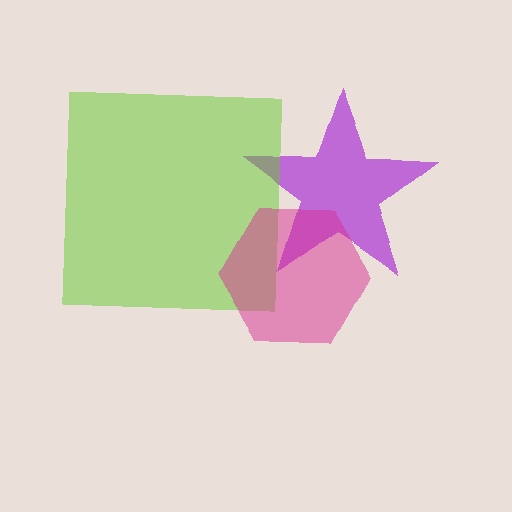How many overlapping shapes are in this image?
There are 3 overlapping shapes in the image.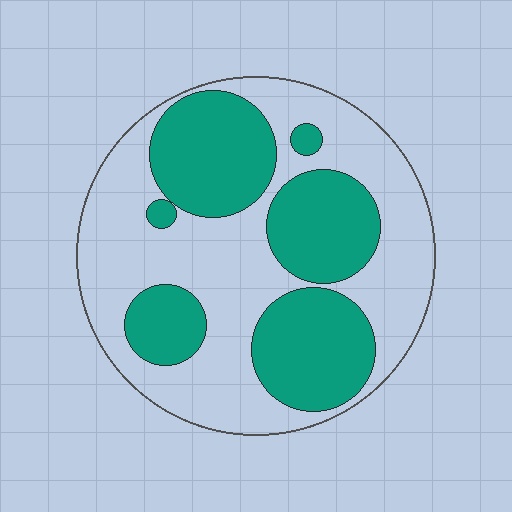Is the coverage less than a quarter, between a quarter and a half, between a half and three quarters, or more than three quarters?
Between a quarter and a half.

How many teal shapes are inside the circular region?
6.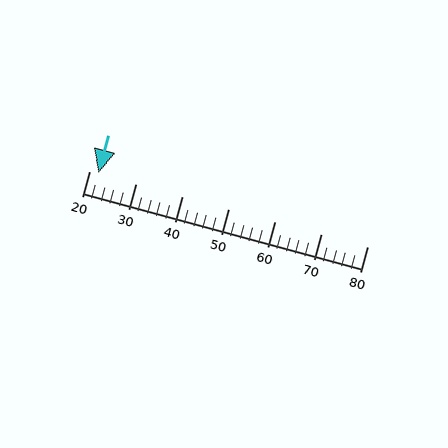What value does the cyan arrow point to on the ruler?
The cyan arrow points to approximately 22.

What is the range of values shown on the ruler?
The ruler shows values from 20 to 80.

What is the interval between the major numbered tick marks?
The major tick marks are spaced 10 units apart.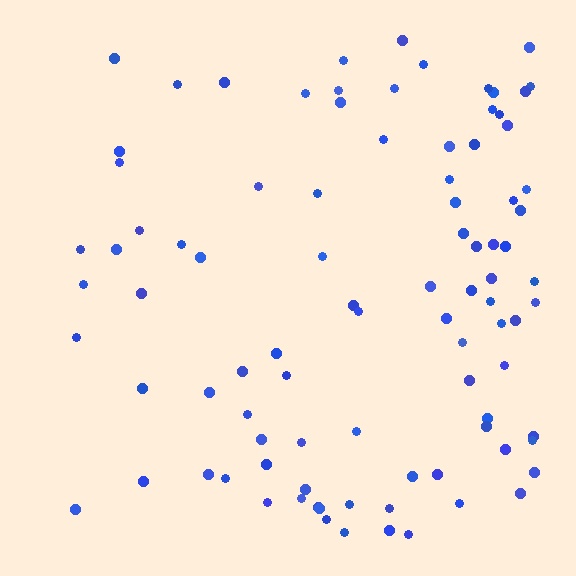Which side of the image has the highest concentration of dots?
The right.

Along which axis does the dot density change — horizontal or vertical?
Horizontal.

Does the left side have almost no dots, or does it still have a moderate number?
Still a moderate number, just noticeably fewer than the right.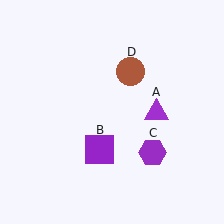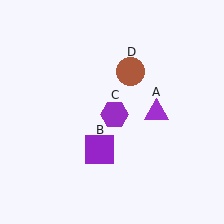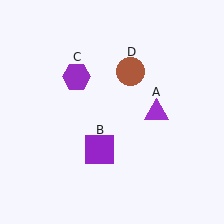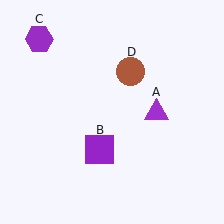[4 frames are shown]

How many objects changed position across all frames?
1 object changed position: purple hexagon (object C).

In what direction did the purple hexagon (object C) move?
The purple hexagon (object C) moved up and to the left.